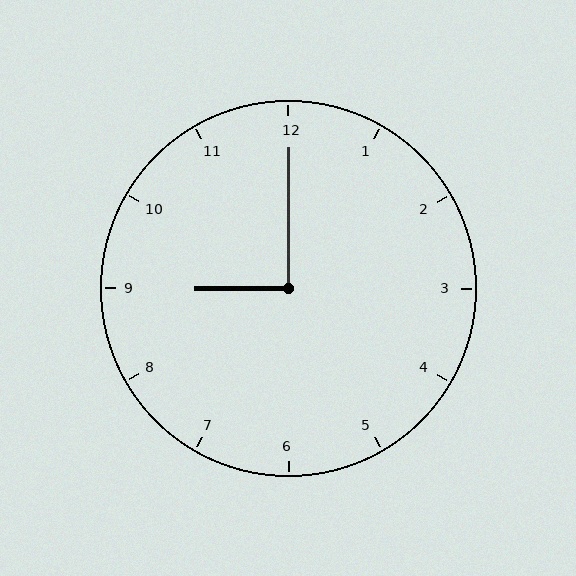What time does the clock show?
9:00.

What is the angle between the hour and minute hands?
Approximately 90 degrees.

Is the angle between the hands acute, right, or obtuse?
It is right.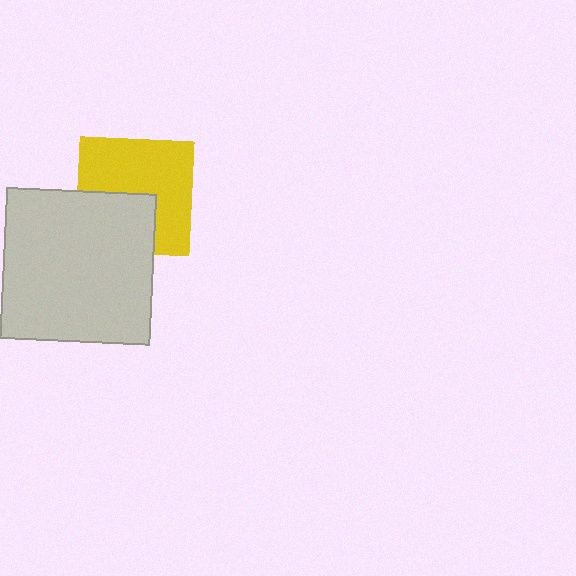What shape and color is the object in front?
The object in front is a light gray square.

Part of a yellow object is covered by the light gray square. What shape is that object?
It is a square.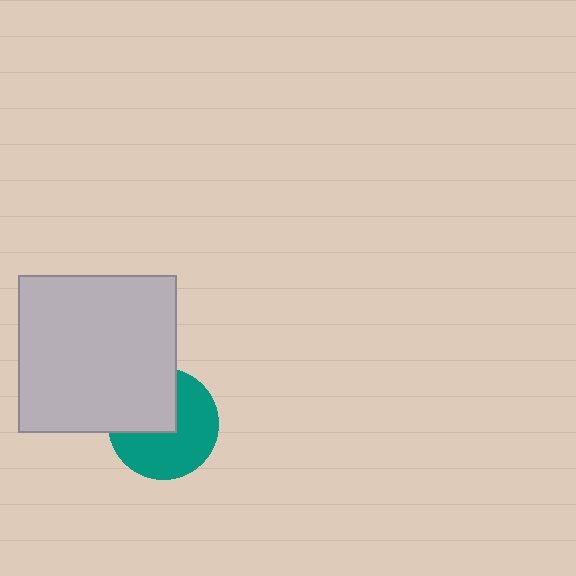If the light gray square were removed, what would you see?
You would see the complete teal circle.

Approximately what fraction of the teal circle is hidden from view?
Roughly 40% of the teal circle is hidden behind the light gray square.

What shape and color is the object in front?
The object in front is a light gray square.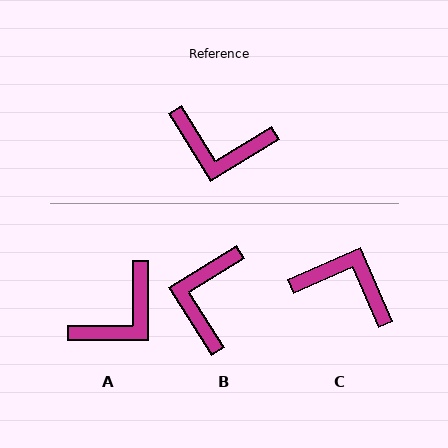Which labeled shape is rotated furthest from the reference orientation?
C, about 172 degrees away.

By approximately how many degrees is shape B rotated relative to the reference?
Approximately 89 degrees clockwise.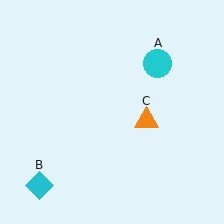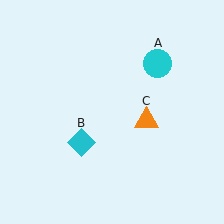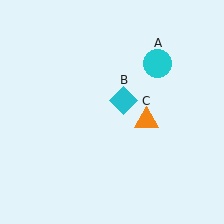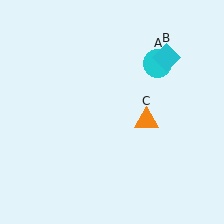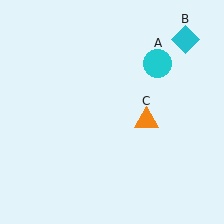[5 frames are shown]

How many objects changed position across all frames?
1 object changed position: cyan diamond (object B).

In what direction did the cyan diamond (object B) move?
The cyan diamond (object B) moved up and to the right.